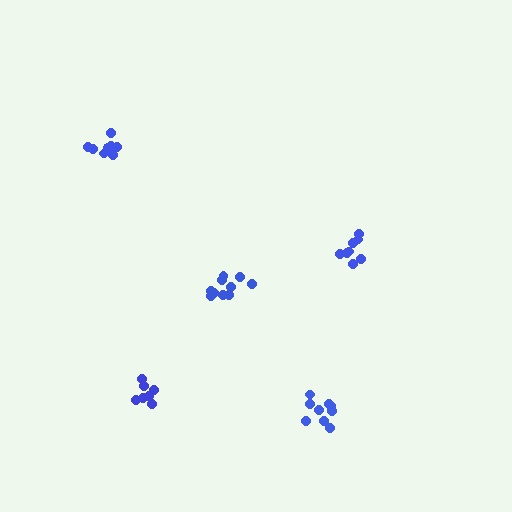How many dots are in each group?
Group 1: 10 dots, Group 2: 8 dots, Group 3: 9 dots, Group 4: 9 dots, Group 5: 7 dots (43 total).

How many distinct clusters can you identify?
There are 5 distinct clusters.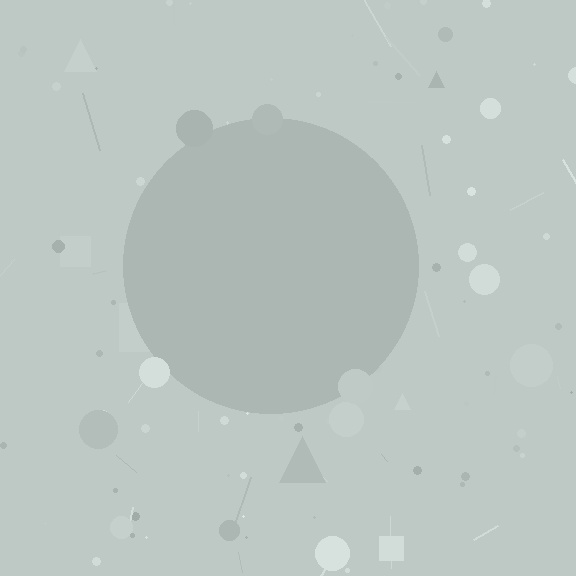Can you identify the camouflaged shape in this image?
The camouflaged shape is a circle.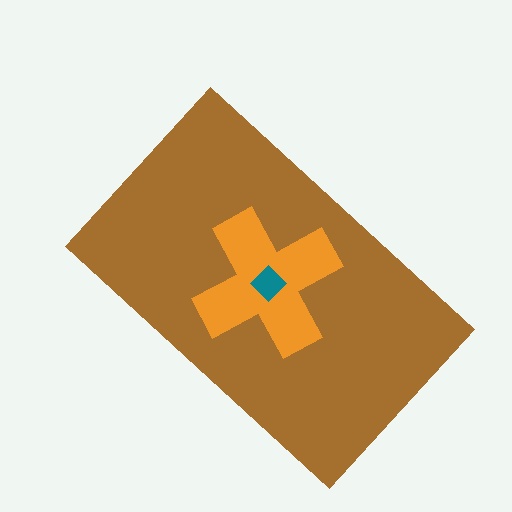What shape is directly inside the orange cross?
The teal diamond.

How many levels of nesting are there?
3.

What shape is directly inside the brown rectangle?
The orange cross.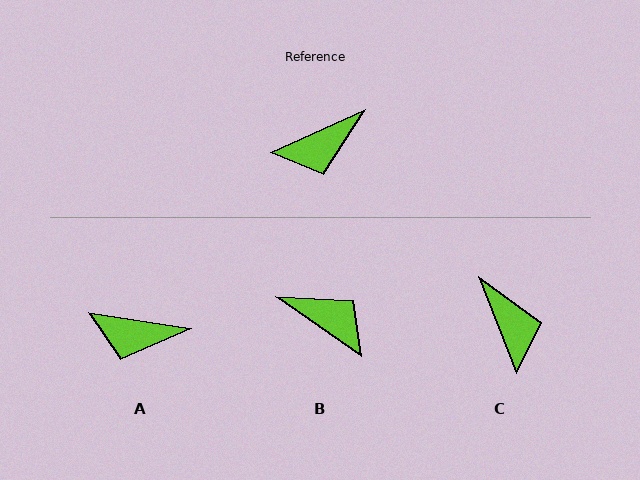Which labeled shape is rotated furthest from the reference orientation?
B, about 120 degrees away.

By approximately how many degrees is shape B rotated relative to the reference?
Approximately 120 degrees counter-clockwise.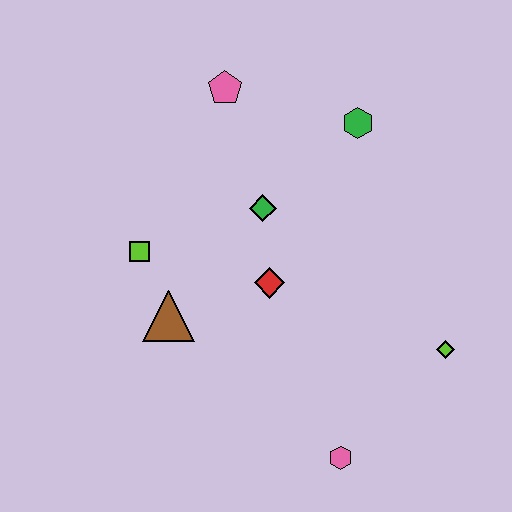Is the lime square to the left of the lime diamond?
Yes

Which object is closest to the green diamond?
The red diamond is closest to the green diamond.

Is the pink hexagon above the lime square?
No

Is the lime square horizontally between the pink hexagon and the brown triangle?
No